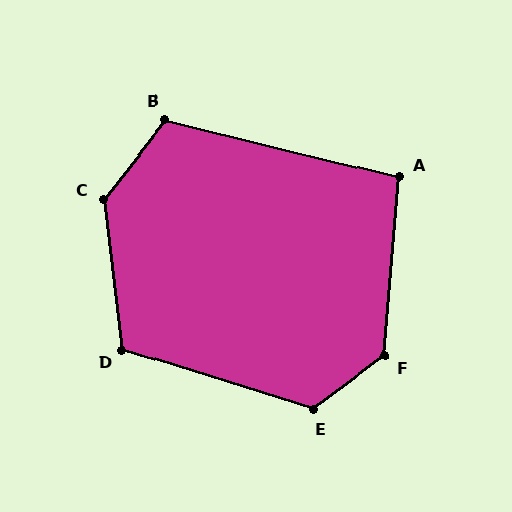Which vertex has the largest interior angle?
C, at approximately 134 degrees.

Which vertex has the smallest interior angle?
A, at approximately 99 degrees.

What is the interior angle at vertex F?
Approximately 131 degrees (obtuse).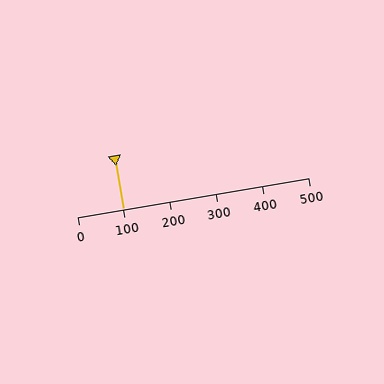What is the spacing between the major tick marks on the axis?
The major ticks are spaced 100 apart.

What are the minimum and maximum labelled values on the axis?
The axis runs from 0 to 500.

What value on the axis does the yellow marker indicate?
The marker indicates approximately 100.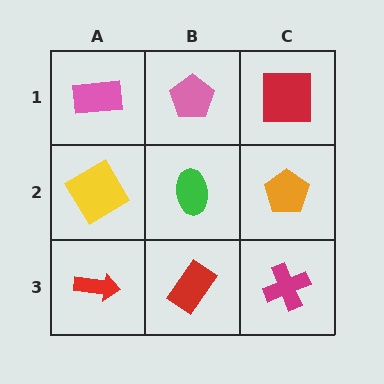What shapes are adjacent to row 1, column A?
A yellow diamond (row 2, column A), a pink pentagon (row 1, column B).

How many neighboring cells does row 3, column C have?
2.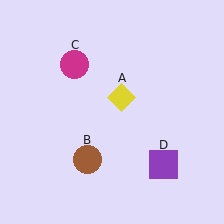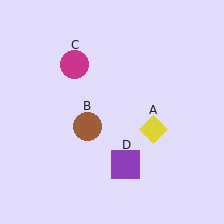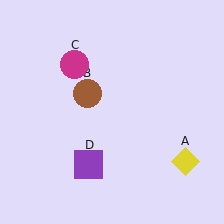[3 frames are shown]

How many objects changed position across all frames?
3 objects changed position: yellow diamond (object A), brown circle (object B), purple square (object D).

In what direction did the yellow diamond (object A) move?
The yellow diamond (object A) moved down and to the right.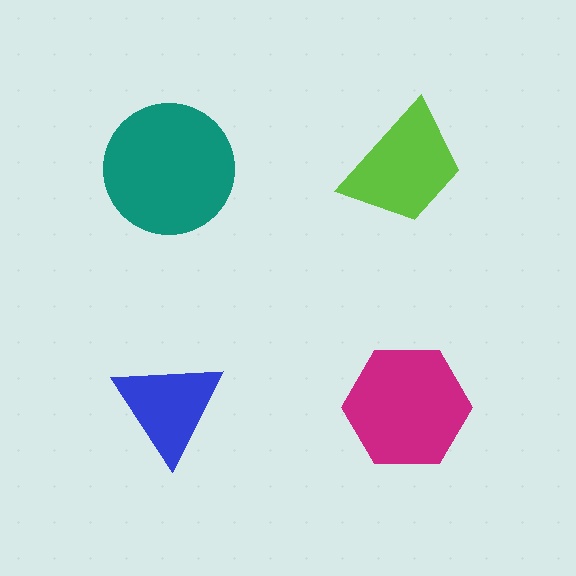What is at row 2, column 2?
A magenta hexagon.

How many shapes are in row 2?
2 shapes.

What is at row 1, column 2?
A lime trapezoid.